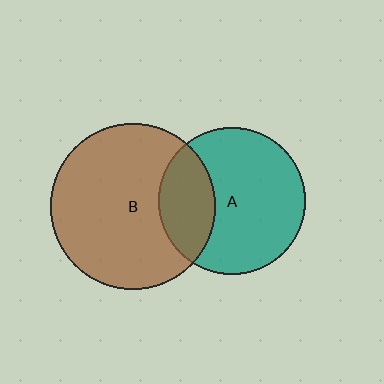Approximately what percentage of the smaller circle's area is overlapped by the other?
Approximately 30%.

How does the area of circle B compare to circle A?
Approximately 1.3 times.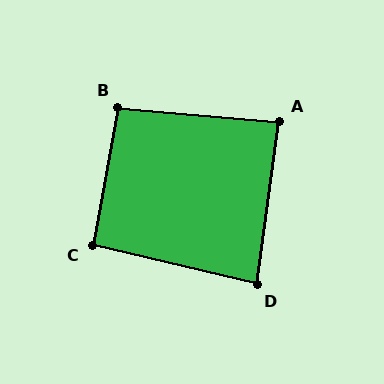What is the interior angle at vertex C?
Approximately 93 degrees (approximately right).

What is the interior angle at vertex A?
Approximately 87 degrees (approximately right).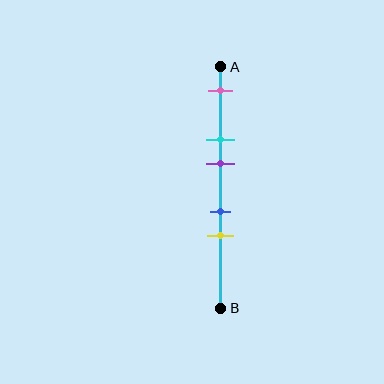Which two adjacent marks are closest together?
The blue and yellow marks are the closest adjacent pair.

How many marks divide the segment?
There are 5 marks dividing the segment.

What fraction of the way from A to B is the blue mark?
The blue mark is approximately 60% (0.6) of the way from A to B.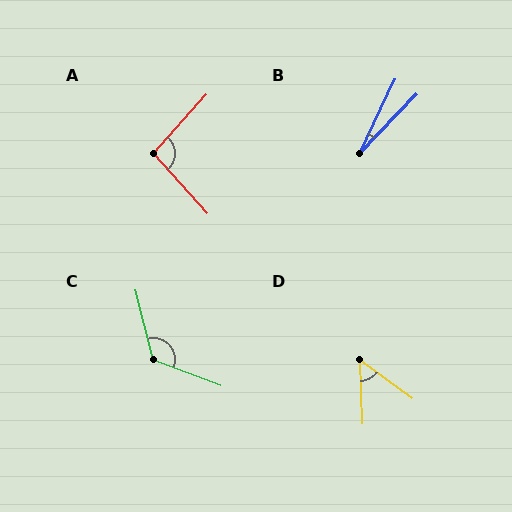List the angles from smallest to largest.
B (19°), D (52°), A (96°), C (125°).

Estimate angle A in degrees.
Approximately 96 degrees.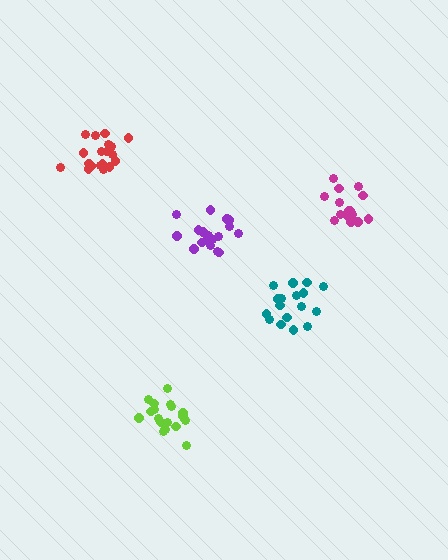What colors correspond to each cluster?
The clusters are colored: purple, red, teal, magenta, lime.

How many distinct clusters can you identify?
There are 5 distinct clusters.